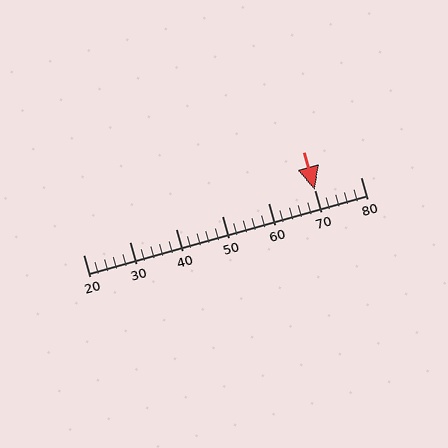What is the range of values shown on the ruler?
The ruler shows values from 20 to 80.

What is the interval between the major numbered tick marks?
The major tick marks are spaced 10 units apart.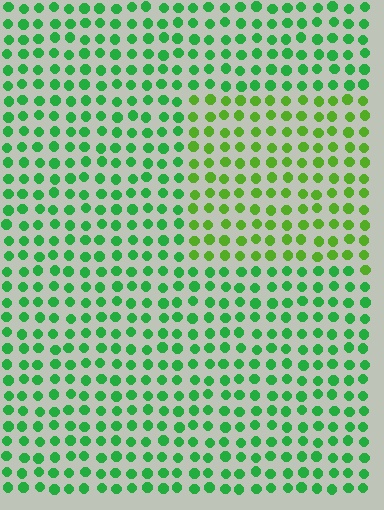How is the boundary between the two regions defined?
The boundary is defined purely by a slight shift in hue (about 32 degrees). Spacing, size, and orientation are identical on both sides.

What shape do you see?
I see a rectangle.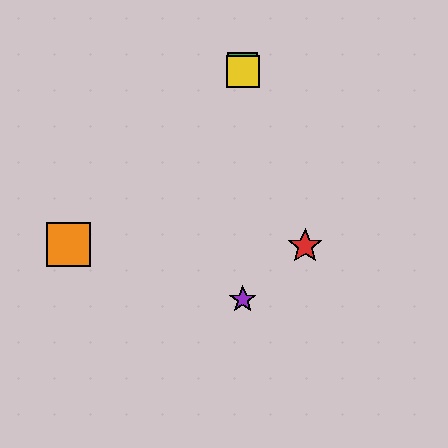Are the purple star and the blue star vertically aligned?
Yes, both are at x≈243.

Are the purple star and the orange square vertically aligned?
No, the purple star is at x≈243 and the orange square is at x≈68.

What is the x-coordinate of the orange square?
The orange square is at x≈68.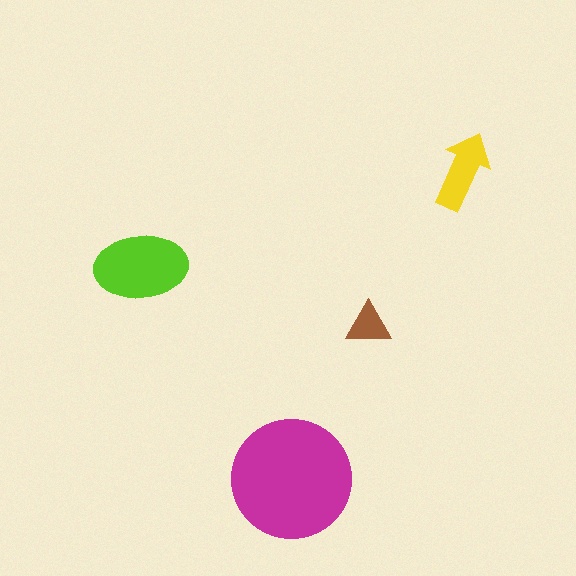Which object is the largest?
The magenta circle.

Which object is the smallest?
The brown triangle.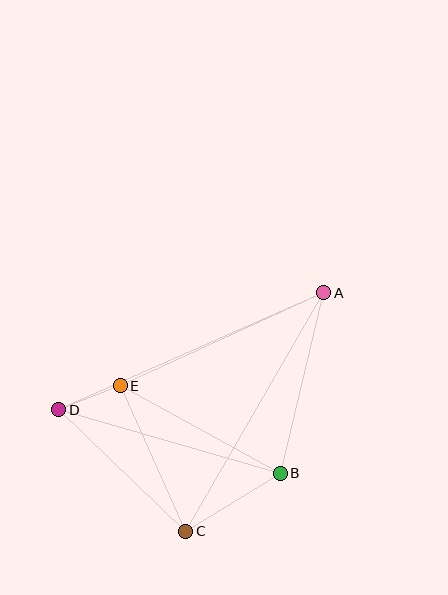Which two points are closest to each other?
Points D and E are closest to each other.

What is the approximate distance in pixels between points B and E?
The distance between B and E is approximately 182 pixels.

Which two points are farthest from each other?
Points A and D are farthest from each other.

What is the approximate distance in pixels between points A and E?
The distance between A and E is approximately 224 pixels.